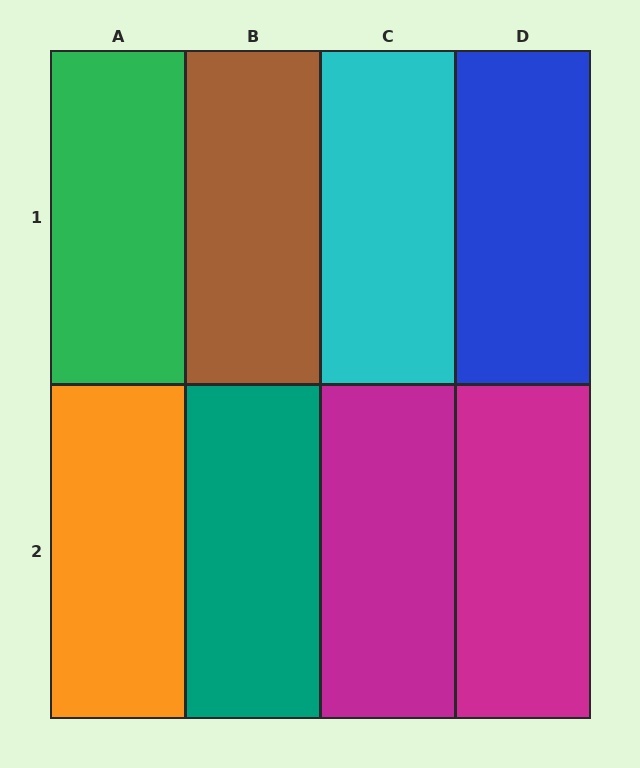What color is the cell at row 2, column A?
Orange.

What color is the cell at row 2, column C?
Magenta.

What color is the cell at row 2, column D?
Magenta.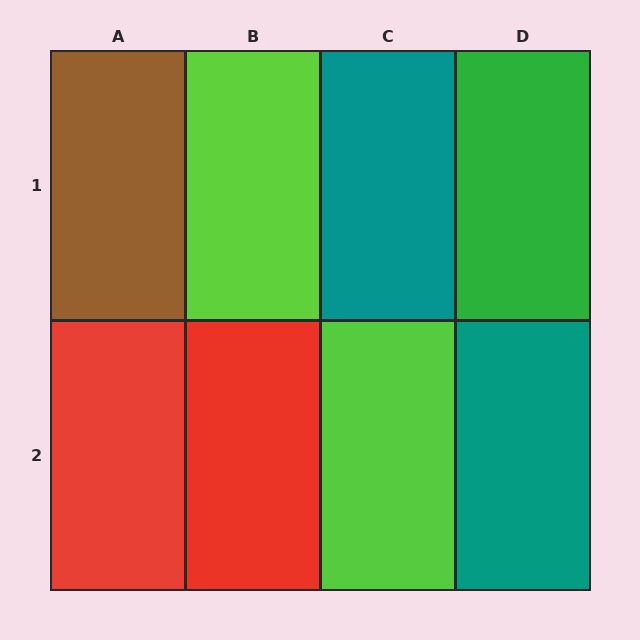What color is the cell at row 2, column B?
Red.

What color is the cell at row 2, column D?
Teal.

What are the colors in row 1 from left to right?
Brown, lime, teal, green.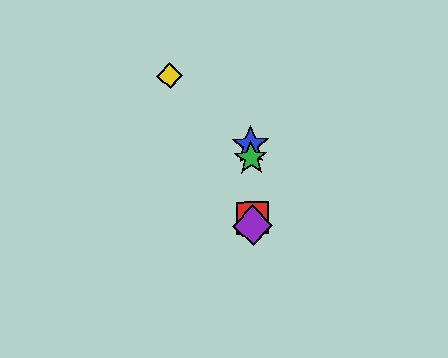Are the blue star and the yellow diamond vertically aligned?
No, the blue star is at x≈251 and the yellow diamond is at x≈170.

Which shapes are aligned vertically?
The red square, the blue star, the green star, the purple diamond are aligned vertically.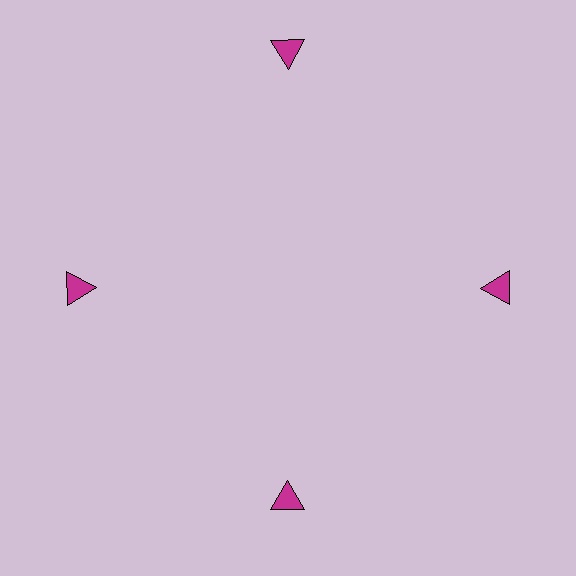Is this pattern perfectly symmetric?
No. The 4 magenta triangles are arranged in a ring, but one element near the 12 o'clock position is pushed outward from the center, breaking the 4-fold rotational symmetry.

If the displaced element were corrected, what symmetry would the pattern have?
It would have 4-fold rotational symmetry — the pattern would map onto itself every 90 degrees.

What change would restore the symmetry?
The symmetry would be restored by moving it inward, back onto the ring so that all 4 triangles sit at equal angles and equal distance from the center.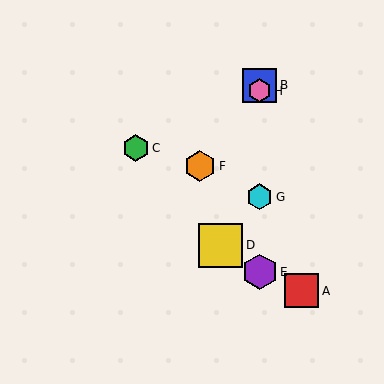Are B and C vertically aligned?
No, B is at x≈260 and C is at x≈136.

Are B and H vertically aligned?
Yes, both are at x≈260.